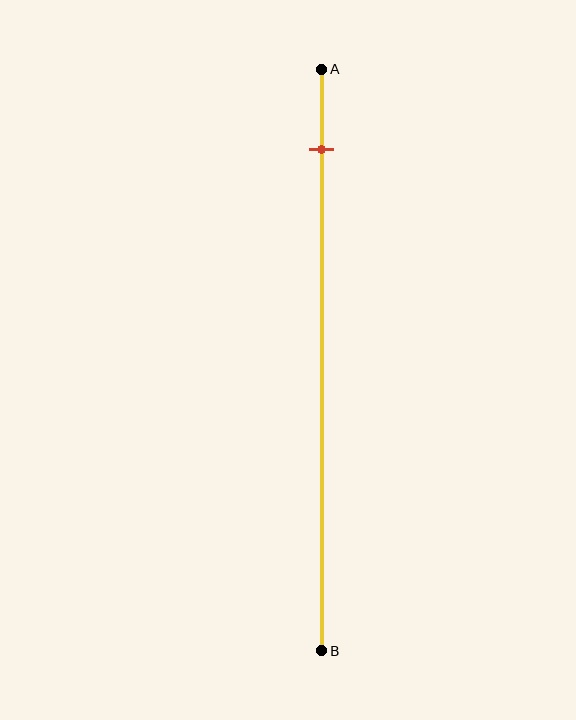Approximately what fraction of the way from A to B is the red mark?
The red mark is approximately 15% of the way from A to B.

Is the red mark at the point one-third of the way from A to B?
No, the mark is at about 15% from A, not at the 33% one-third point.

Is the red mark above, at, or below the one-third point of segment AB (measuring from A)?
The red mark is above the one-third point of segment AB.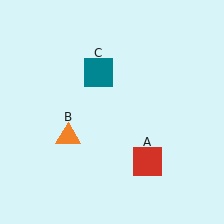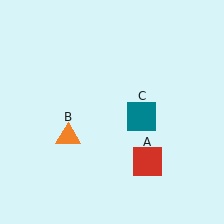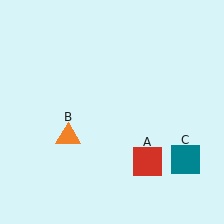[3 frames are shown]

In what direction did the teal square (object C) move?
The teal square (object C) moved down and to the right.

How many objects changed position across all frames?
1 object changed position: teal square (object C).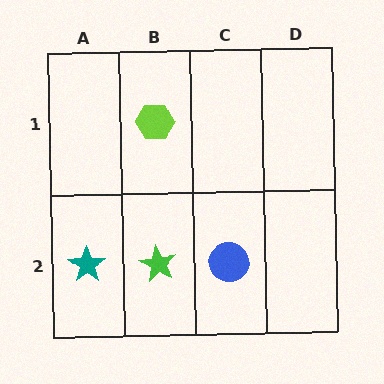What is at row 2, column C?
A blue circle.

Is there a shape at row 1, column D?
No, that cell is empty.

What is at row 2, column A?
A teal star.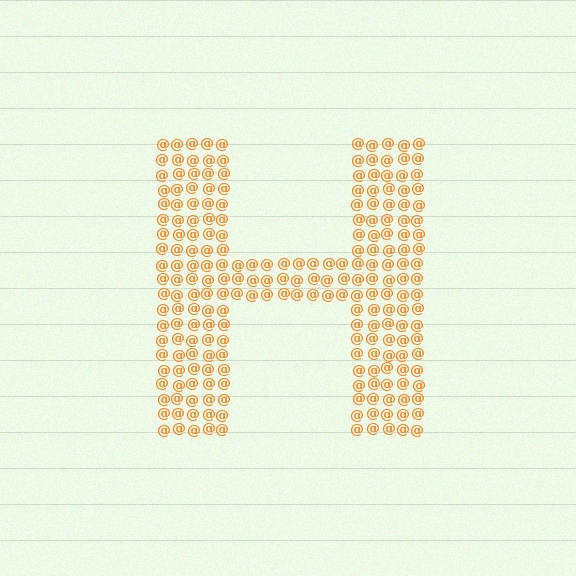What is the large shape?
The large shape is the letter H.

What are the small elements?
The small elements are at signs.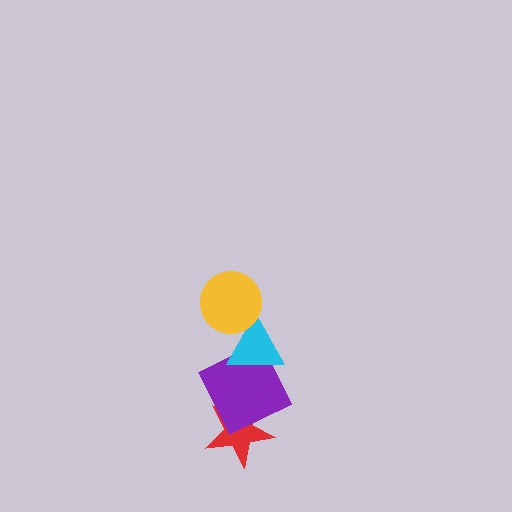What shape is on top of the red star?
The purple square is on top of the red star.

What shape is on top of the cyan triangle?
The yellow circle is on top of the cyan triangle.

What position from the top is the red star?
The red star is 4th from the top.